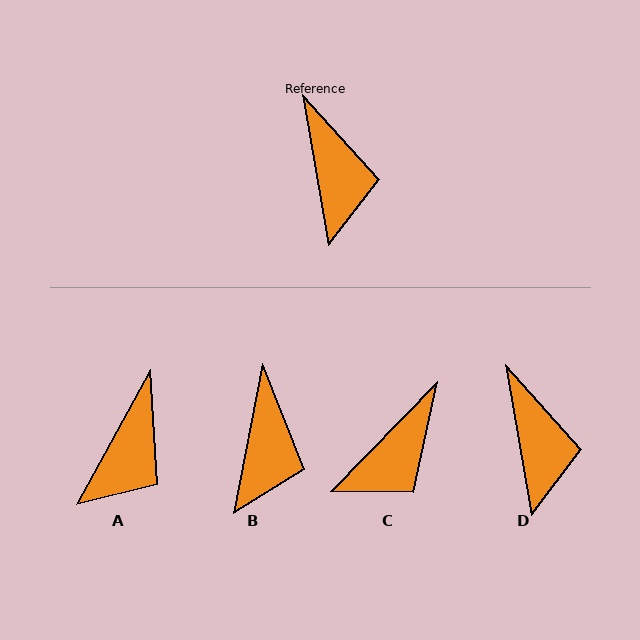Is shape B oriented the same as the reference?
No, it is off by about 20 degrees.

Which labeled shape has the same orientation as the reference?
D.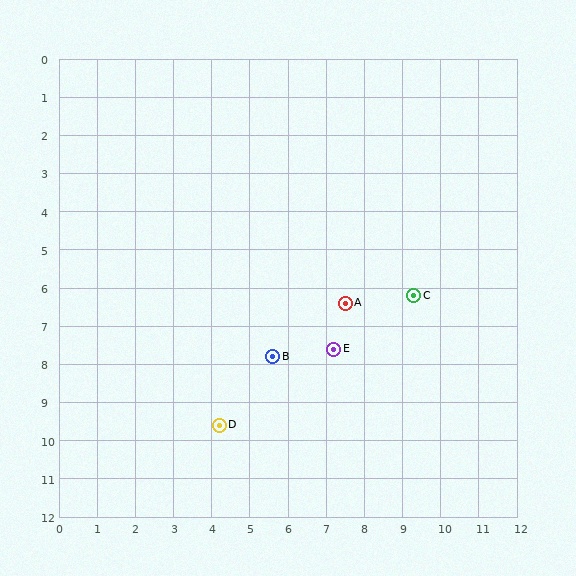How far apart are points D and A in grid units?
Points D and A are about 4.6 grid units apart.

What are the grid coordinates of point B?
Point B is at approximately (5.6, 7.8).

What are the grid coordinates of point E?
Point E is at approximately (7.2, 7.6).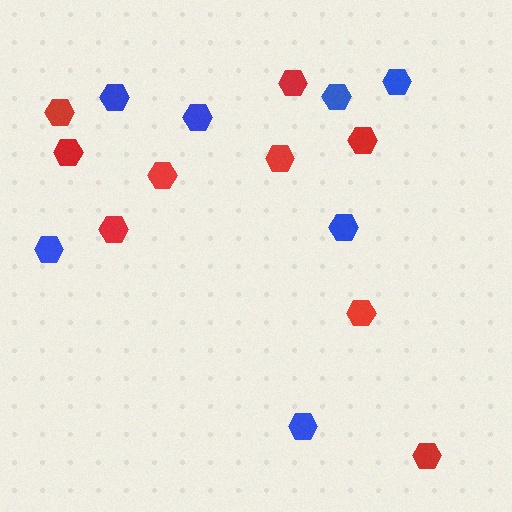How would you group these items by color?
There are 2 groups: one group of red hexagons (9) and one group of blue hexagons (7).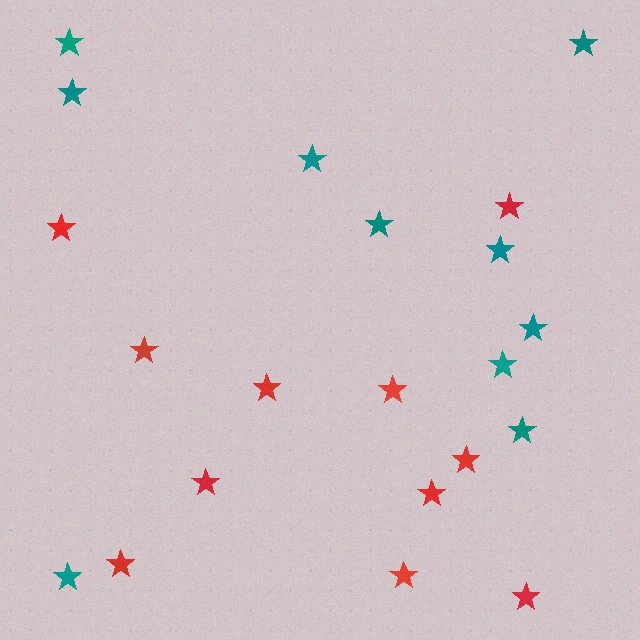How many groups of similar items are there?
There are 2 groups: one group of red stars (11) and one group of teal stars (10).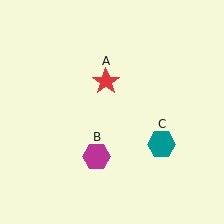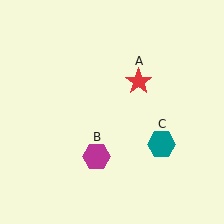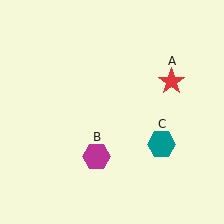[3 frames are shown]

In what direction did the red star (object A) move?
The red star (object A) moved right.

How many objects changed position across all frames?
1 object changed position: red star (object A).